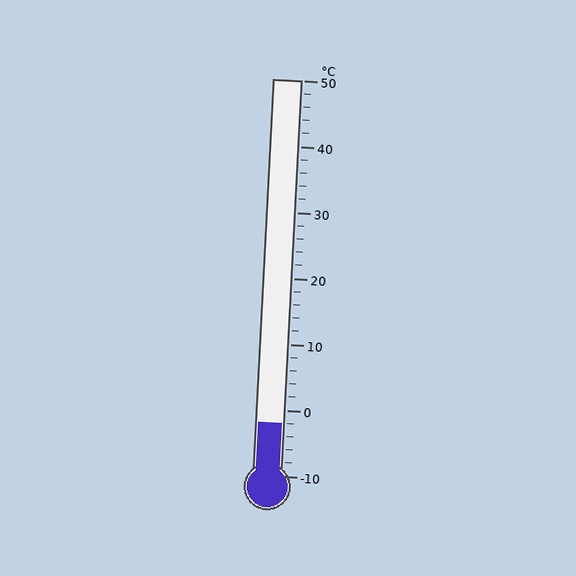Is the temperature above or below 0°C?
The temperature is below 0°C.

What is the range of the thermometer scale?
The thermometer scale ranges from -10°C to 50°C.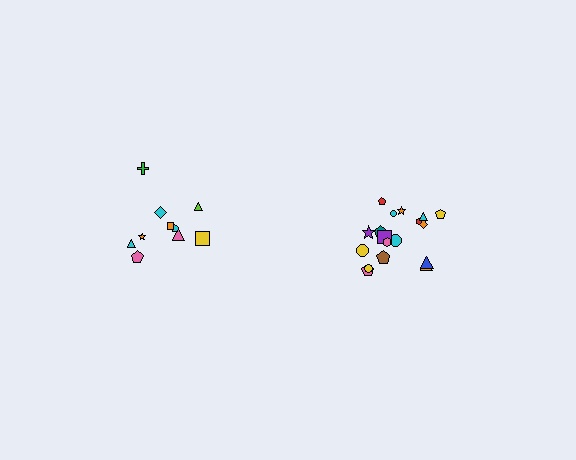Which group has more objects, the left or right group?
The right group.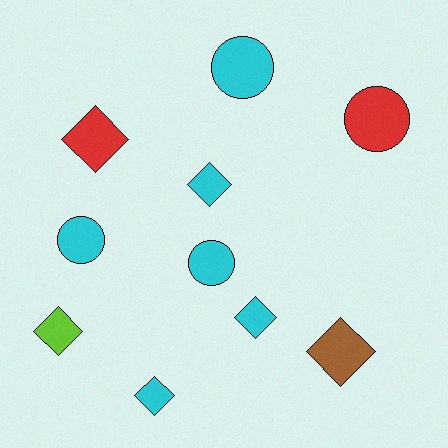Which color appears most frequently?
Cyan, with 6 objects.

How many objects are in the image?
There are 10 objects.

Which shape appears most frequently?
Diamond, with 6 objects.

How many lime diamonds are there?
There is 1 lime diamond.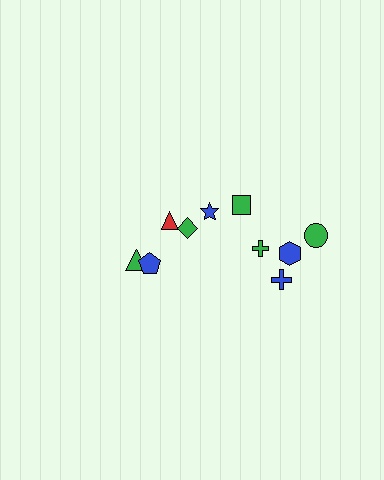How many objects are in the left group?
There are 4 objects.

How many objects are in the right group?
There are 6 objects.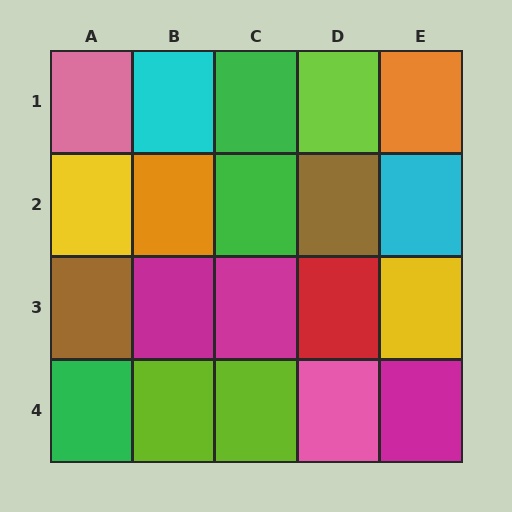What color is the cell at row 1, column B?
Cyan.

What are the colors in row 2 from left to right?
Yellow, orange, green, brown, cyan.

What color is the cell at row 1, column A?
Pink.